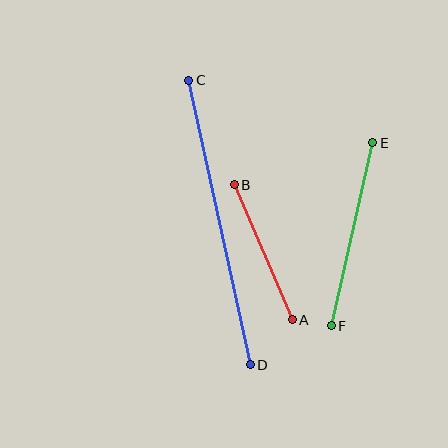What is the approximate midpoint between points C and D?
The midpoint is at approximately (219, 222) pixels.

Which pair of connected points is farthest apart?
Points C and D are farthest apart.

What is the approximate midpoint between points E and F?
The midpoint is at approximately (352, 234) pixels.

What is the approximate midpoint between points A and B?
The midpoint is at approximately (263, 252) pixels.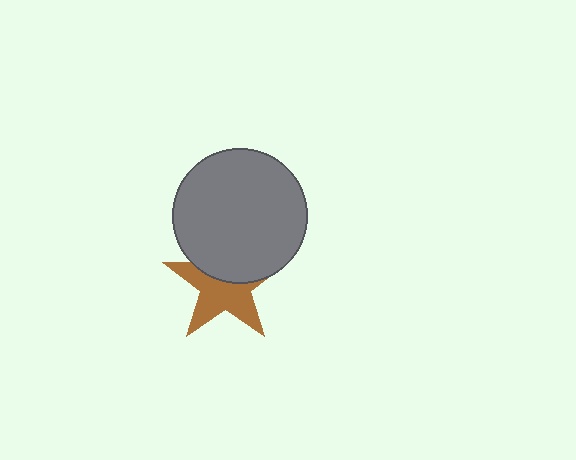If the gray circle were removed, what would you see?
You would see the complete brown star.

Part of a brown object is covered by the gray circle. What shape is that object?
It is a star.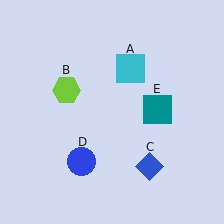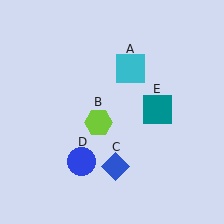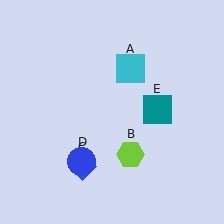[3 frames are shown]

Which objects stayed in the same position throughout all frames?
Cyan square (object A) and blue circle (object D) and teal square (object E) remained stationary.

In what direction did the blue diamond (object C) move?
The blue diamond (object C) moved left.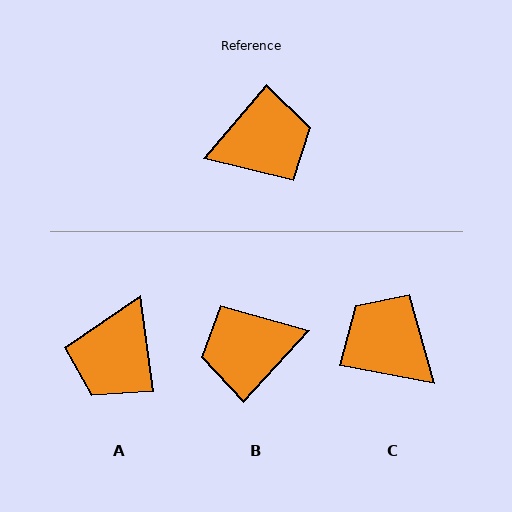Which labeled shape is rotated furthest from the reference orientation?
B, about 178 degrees away.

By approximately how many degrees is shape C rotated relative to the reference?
Approximately 120 degrees counter-clockwise.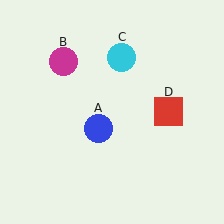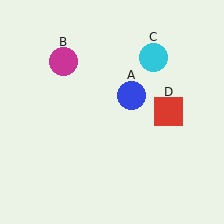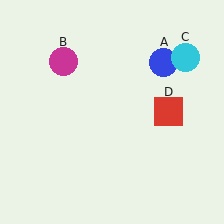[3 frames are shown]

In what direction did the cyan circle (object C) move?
The cyan circle (object C) moved right.